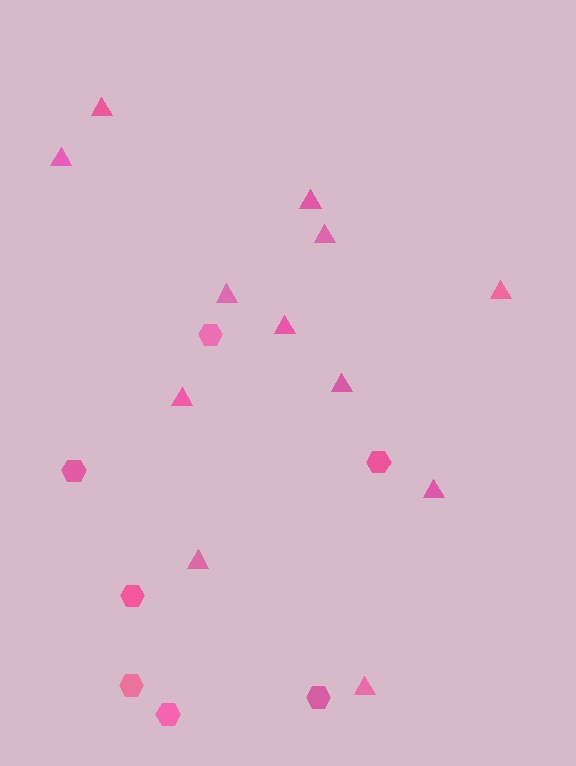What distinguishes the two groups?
There are 2 groups: one group of triangles (12) and one group of hexagons (7).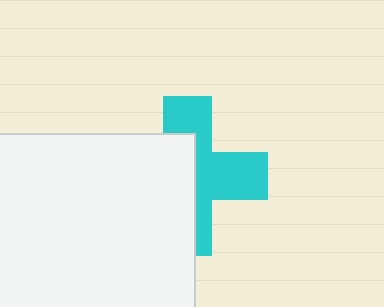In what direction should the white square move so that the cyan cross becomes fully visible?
The white square should move left. That is the shortest direction to clear the overlap and leave the cyan cross fully visible.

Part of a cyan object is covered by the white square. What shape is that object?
It is a cross.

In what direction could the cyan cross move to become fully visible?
The cyan cross could move right. That would shift it out from behind the white square entirely.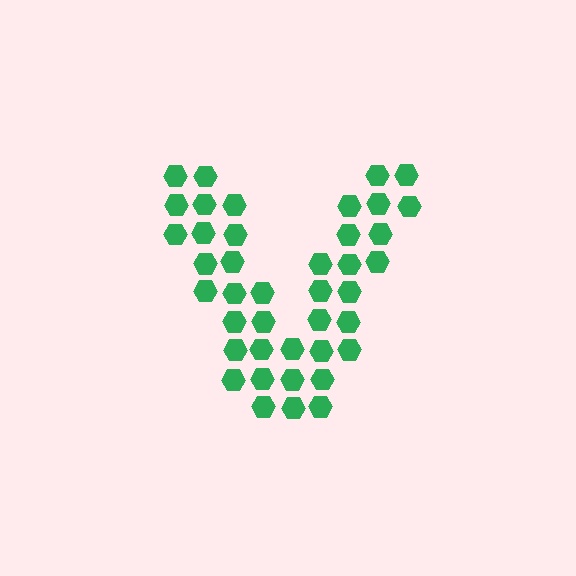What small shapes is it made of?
It is made of small hexagons.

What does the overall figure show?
The overall figure shows the letter V.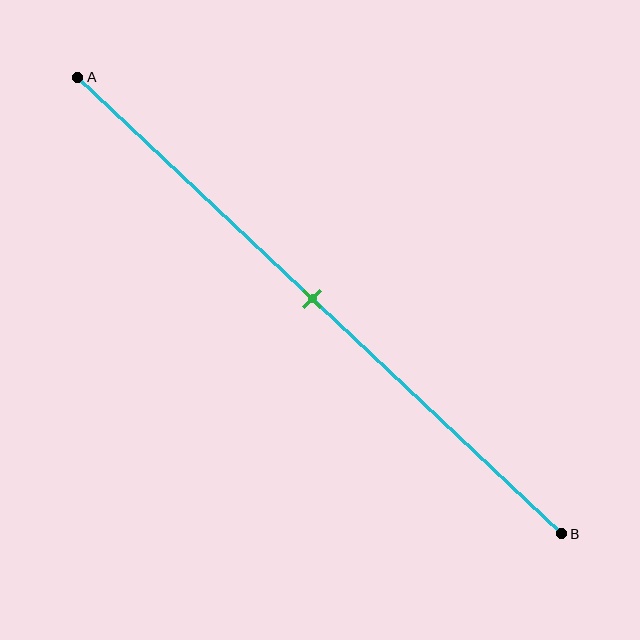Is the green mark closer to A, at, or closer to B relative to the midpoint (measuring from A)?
The green mark is approximately at the midpoint of segment AB.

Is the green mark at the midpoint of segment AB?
Yes, the mark is approximately at the midpoint.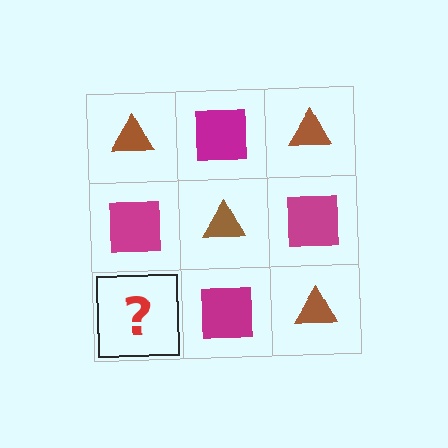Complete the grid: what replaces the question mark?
The question mark should be replaced with a brown triangle.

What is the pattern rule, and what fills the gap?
The rule is that it alternates brown triangle and magenta square in a checkerboard pattern. The gap should be filled with a brown triangle.